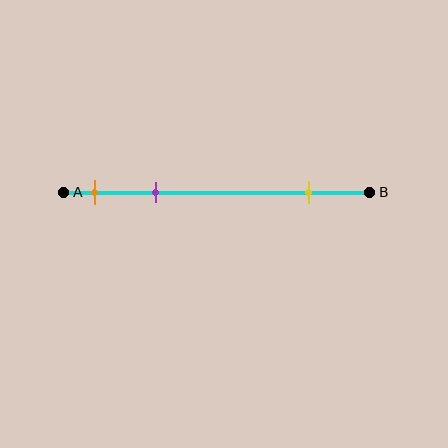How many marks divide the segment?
There are 3 marks dividing the segment.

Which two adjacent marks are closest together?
The orange and purple marks are the closest adjacent pair.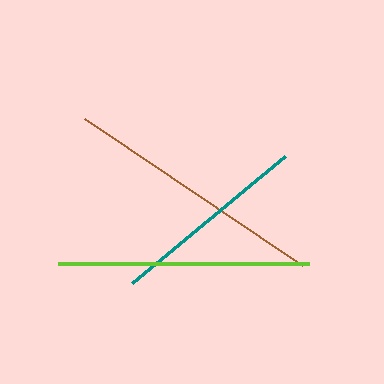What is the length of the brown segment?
The brown segment is approximately 262 pixels long.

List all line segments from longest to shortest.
From longest to shortest: brown, lime, teal.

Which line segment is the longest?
The brown line is the longest at approximately 262 pixels.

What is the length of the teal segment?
The teal segment is approximately 199 pixels long.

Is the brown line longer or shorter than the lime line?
The brown line is longer than the lime line.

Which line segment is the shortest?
The teal line is the shortest at approximately 199 pixels.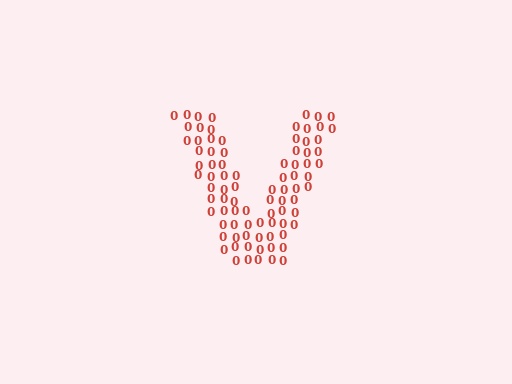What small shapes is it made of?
It is made of small digit 0's.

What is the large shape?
The large shape is the letter V.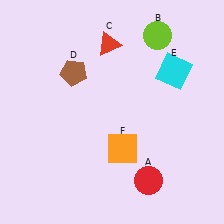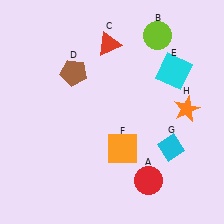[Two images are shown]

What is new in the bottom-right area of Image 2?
A cyan diamond (G) was added in the bottom-right area of Image 2.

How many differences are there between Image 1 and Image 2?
There are 2 differences between the two images.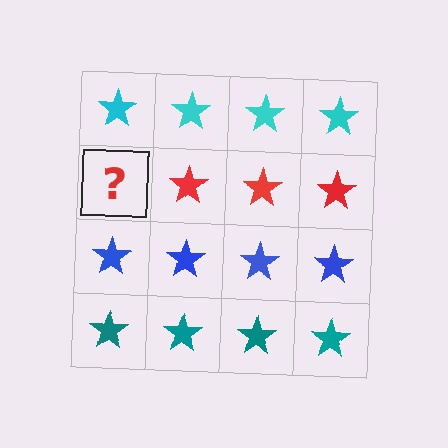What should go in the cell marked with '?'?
The missing cell should contain a red star.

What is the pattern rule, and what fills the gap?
The rule is that each row has a consistent color. The gap should be filled with a red star.